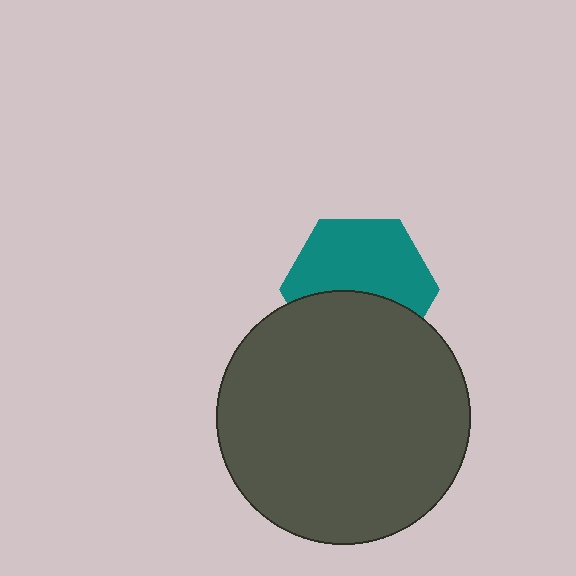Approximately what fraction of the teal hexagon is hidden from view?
Roughly 42% of the teal hexagon is hidden behind the dark gray circle.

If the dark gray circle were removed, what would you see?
You would see the complete teal hexagon.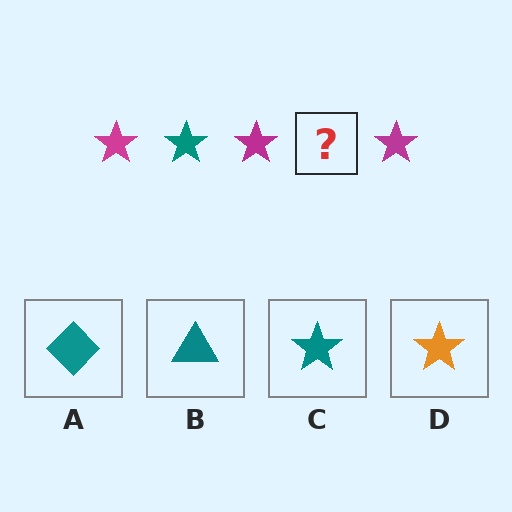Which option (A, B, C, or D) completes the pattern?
C.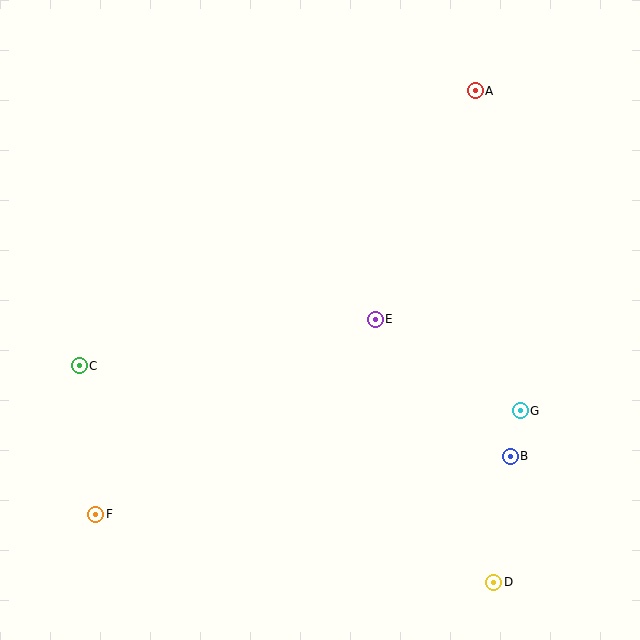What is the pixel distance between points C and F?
The distance between C and F is 149 pixels.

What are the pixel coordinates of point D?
Point D is at (494, 582).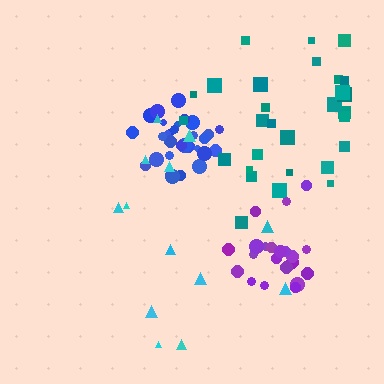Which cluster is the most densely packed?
Blue.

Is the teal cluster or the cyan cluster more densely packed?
Teal.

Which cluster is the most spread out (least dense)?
Cyan.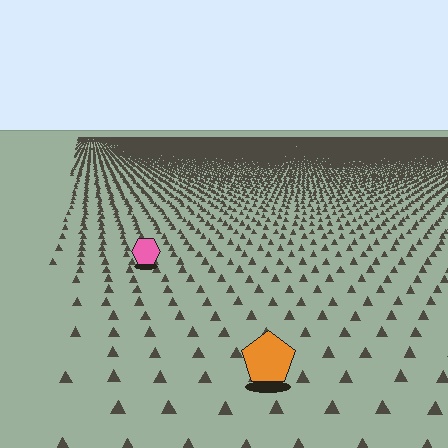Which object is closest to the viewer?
The orange pentagon is closest. The texture marks near it are larger and more spread out.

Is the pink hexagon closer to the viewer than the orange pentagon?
No. The orange pentagon is closer — you can tell from the texture gradient: the ground texture is coarser near it.